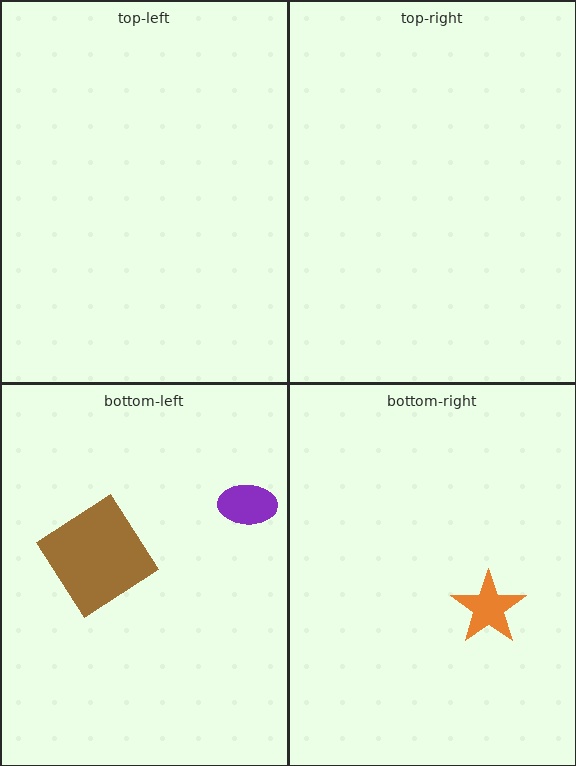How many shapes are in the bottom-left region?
2.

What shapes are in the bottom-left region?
The purple ellipse, the brown diamond.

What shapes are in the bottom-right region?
The orange star.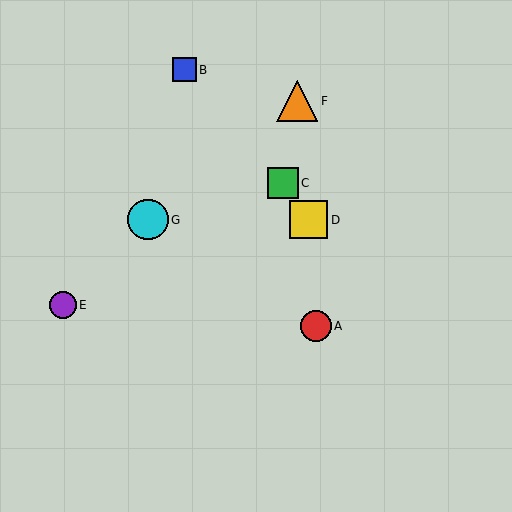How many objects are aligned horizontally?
2 objects (D, G) are aligned horizontally.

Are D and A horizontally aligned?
No, D is at y≈220 and A is at y≈326.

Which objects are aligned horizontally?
Objects D, G are aligned horizontally.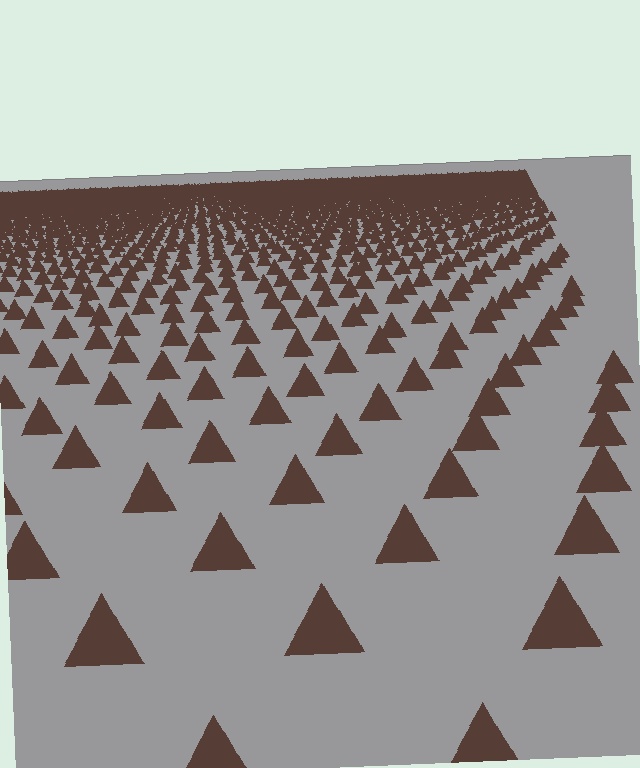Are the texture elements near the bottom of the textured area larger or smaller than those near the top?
Larger. Near the bottom, elements are closer to the viewer and appear at a bigger on-screen size.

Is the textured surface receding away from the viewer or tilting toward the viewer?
The surface is receding away from the viewer. Texture elements get smaller and denser toward the top.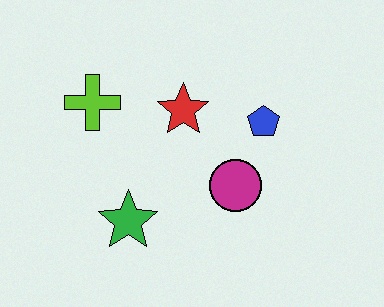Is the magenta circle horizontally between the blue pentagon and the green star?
Yes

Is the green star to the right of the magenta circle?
No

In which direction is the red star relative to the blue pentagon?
The red star is to the left of the blue pentagon.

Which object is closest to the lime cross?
The red star is closest to the lime cross.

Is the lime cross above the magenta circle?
Yes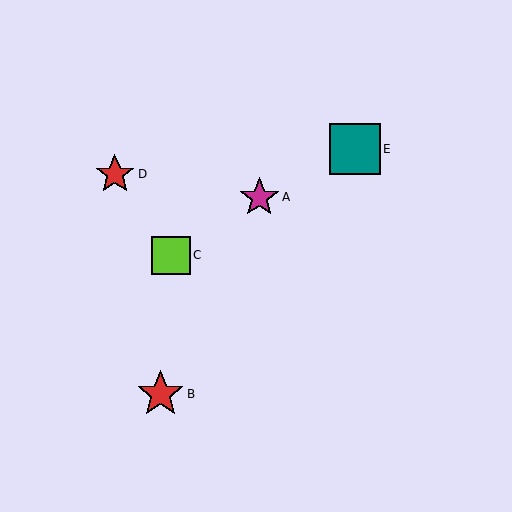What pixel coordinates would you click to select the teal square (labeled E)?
Click at (355, 149) to select the teal square E.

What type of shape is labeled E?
Shape E is a teal square.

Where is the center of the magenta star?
The center of the magenta star is at (259, 197).